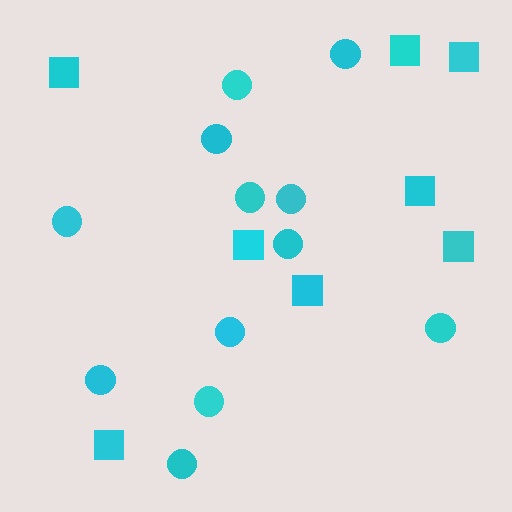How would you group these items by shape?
There are 2 groups: one group of squares (8) and one group of circles (12).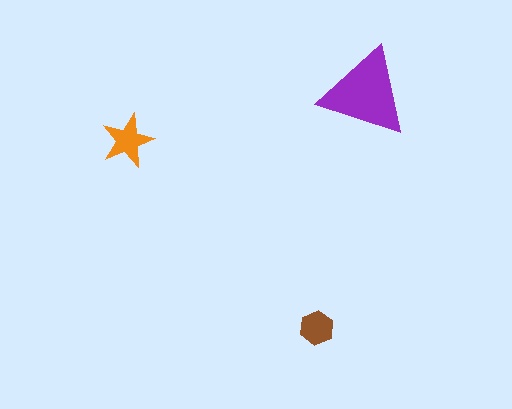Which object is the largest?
The purple triangle.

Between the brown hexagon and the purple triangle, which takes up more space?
The purple triangle.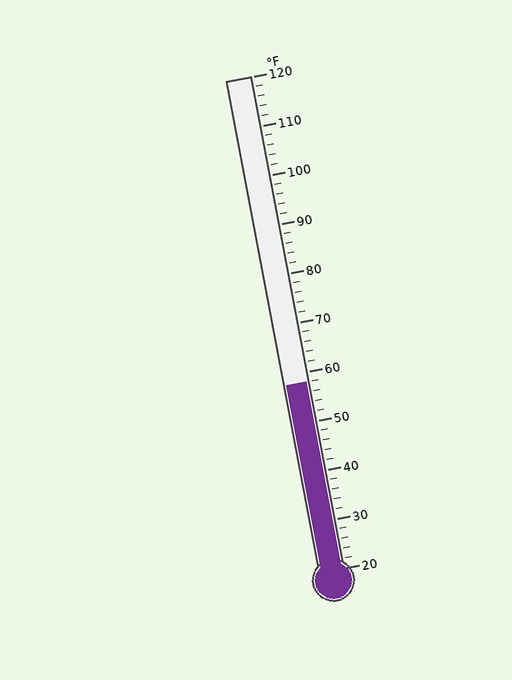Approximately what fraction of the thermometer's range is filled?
The thermometer is filled to approximately 40% of its range.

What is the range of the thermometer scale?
The thermometer scale ranges from 20°F to 120°F.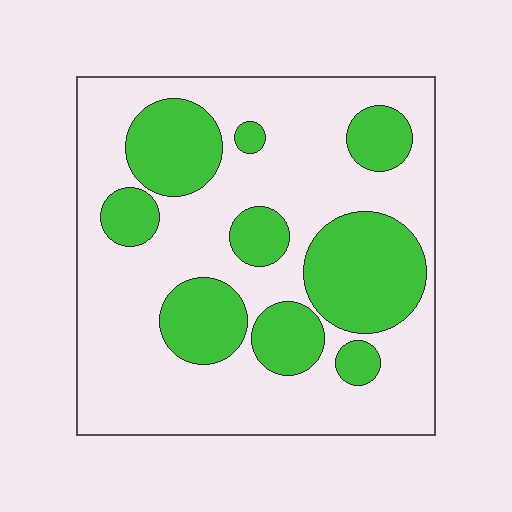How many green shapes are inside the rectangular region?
9.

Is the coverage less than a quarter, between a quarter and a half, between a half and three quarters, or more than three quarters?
Between a quarter and a half.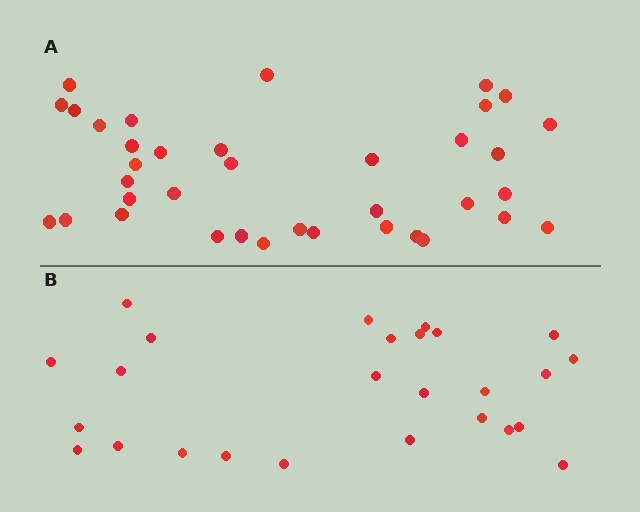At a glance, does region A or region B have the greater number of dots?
Region A (the top region) has more dots.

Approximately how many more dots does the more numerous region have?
Region A has roughly 12 or so more dots than region B.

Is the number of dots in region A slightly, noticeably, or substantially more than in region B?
Region A has noticeably more, but not dramatically so. The ratio is roughly 1.4 to 1.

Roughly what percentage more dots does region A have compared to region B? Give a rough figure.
About 40% more.